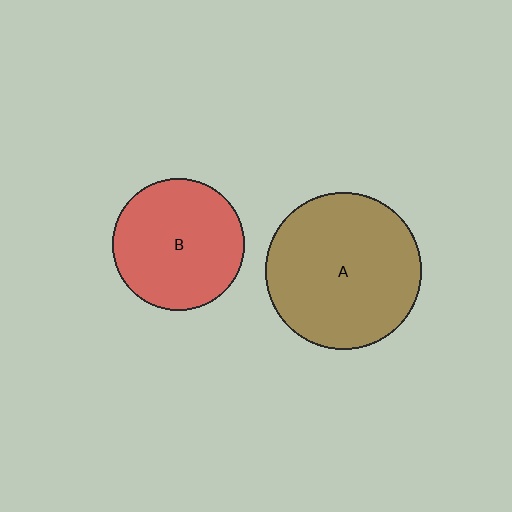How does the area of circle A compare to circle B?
Approximately 1.4 times.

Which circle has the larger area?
Circle A (brown).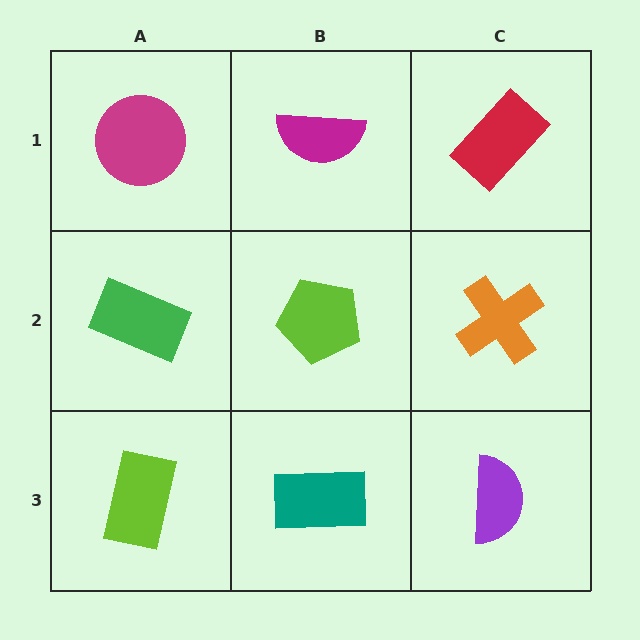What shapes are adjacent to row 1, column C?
An orange cross (row 2, column C), a magenta semicircle (row 1, column B).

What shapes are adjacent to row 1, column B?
A lime pentagon (row 2, column B), a magenta circle (row 1, column A), a red rectangle (row 1, column C).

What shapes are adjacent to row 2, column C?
A red rectangle (row 1, column C), a purple semicircle (row 3, column C), a lime pentagon (row 2, column B).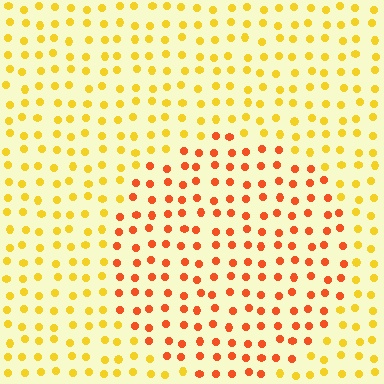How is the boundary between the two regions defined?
The boundary is defined purely by a slight shift in hue (about 37 degrees). Spacing, size, and orientation are identical on both sides.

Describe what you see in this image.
The image is filled with small yellow elements in a uniform arrangement. A circle-shaped region is visible where the elements are tinted to a slightly different hue, forming a subtle color boundary.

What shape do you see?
I see a circle.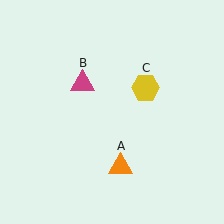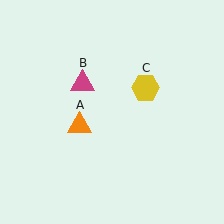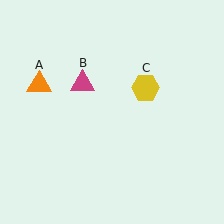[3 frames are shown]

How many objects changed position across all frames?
1 object changed position: orange triangle (object A).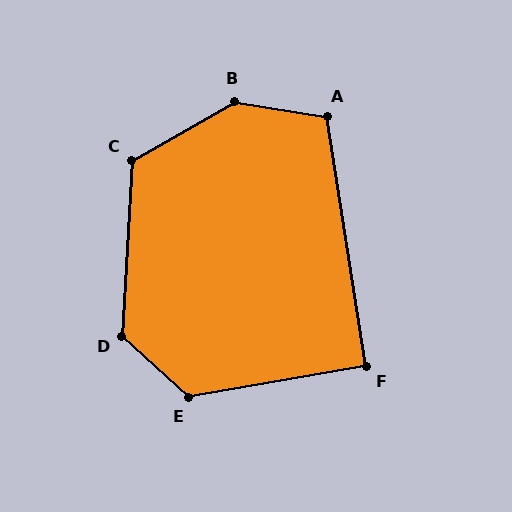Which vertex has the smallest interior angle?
F, at approximately 91 degrees.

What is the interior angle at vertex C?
Approximately 123 degrees (obtuse).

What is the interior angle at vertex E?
Approximately 128 degrees (obtuse).